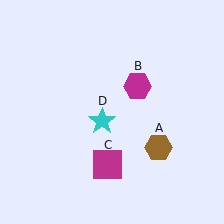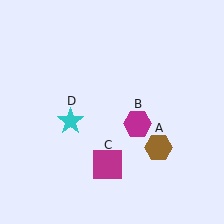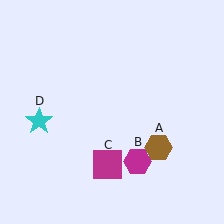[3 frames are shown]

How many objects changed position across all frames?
2 objects changed position: magenta hexagon (object B), cyan star (object D).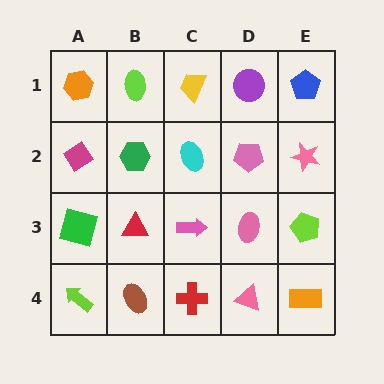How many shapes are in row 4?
5 shapes.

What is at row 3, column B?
A red triangle.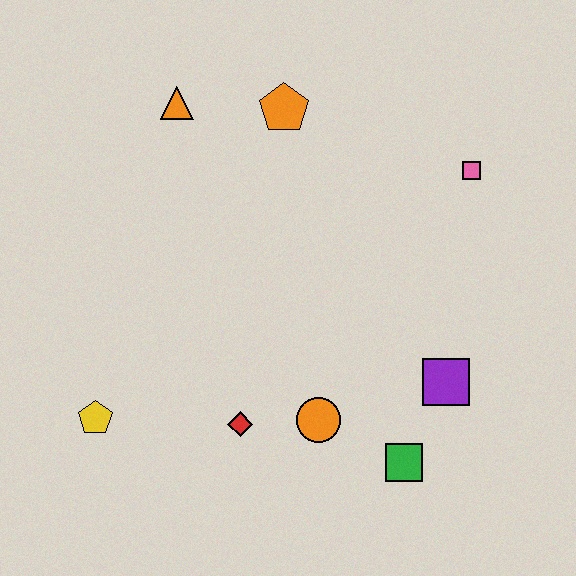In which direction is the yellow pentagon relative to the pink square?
The yellow pentagon is to the left of the pink square.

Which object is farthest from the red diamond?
The pink square is farthest from the red diamond.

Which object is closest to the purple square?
The green square is closest to the purple square.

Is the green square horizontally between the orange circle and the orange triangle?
No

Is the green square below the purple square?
Yes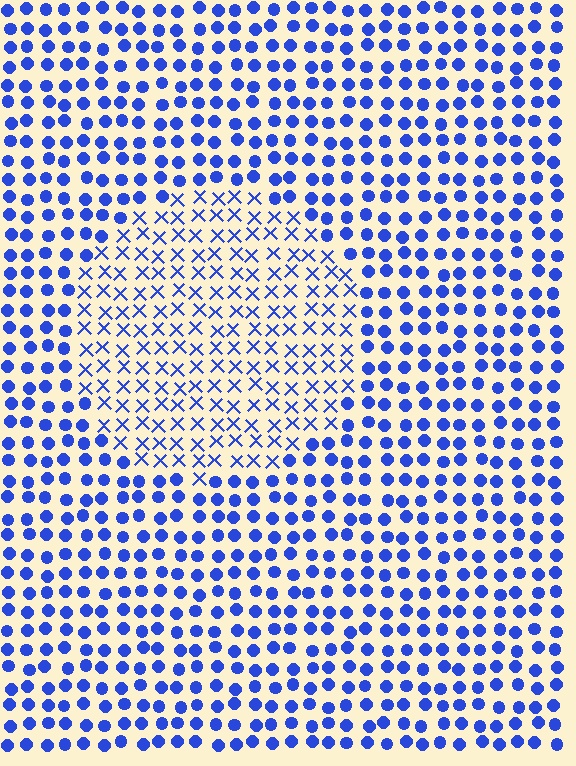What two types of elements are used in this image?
The image uses X marks inside the circle region and circles outside it.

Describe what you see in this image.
The image is filled with small blue elements arranged in a uniform grid. A circle-shaped region contains X marks, while the surrounding area contains circles. The boundary is defined purely by the change in element shape.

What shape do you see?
I see a circle.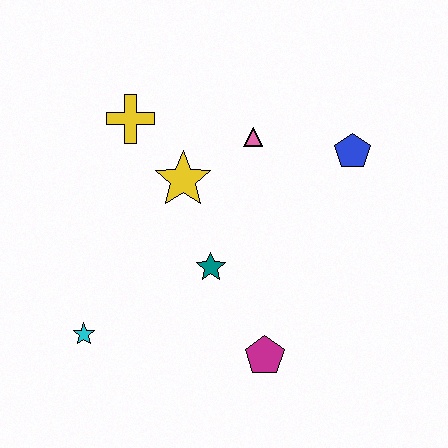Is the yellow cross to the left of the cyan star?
No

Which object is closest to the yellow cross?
The yellow star is closest to the yellow cross.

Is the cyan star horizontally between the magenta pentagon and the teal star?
No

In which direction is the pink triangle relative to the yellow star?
The pink triangle is to the right of the yellow star.